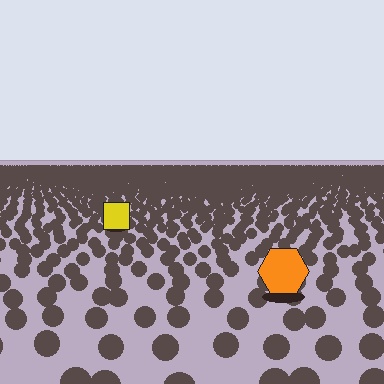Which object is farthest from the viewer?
The yellow square is farthest from the viewer. It appears smaller and the ground texture around it is denser.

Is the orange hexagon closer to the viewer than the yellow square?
Yes. The orange hexagon is closer — you can tell from the texture gradient: the ground texture is coarser near it.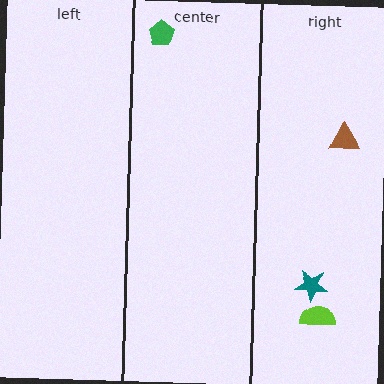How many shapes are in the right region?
3.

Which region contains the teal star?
The right region.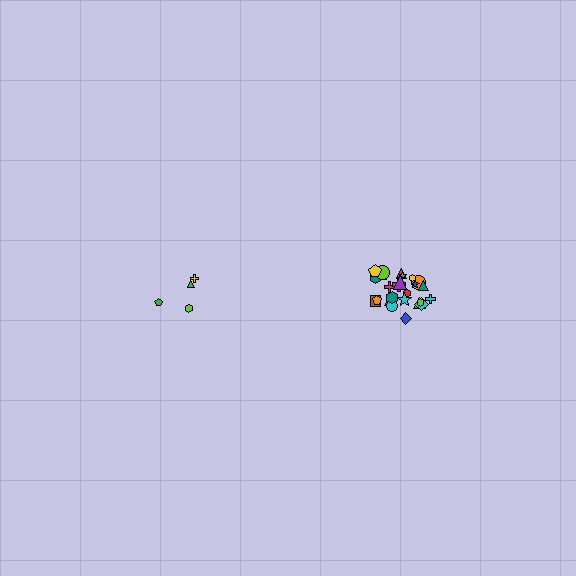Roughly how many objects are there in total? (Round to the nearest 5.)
Roughly 30 objects in total.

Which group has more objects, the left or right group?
The right group.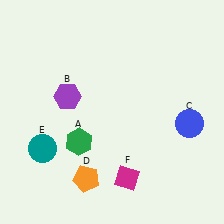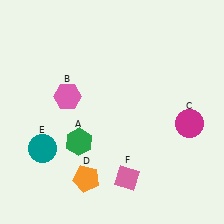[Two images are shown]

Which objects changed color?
B changed from purple to pink. C changed from blue to magenta. F changed from magenta to pink.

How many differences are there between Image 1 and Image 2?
There are 3 differences between the two images.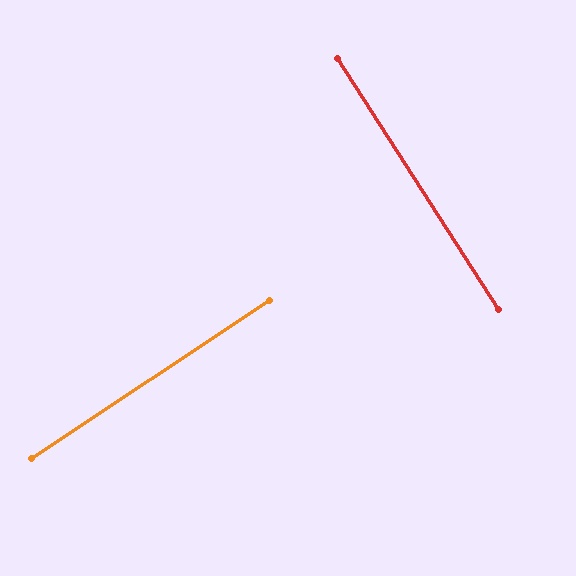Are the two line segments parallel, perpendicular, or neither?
Perpendicular — they meet at approximately 89°.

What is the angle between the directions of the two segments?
Approximately 89 degrees.